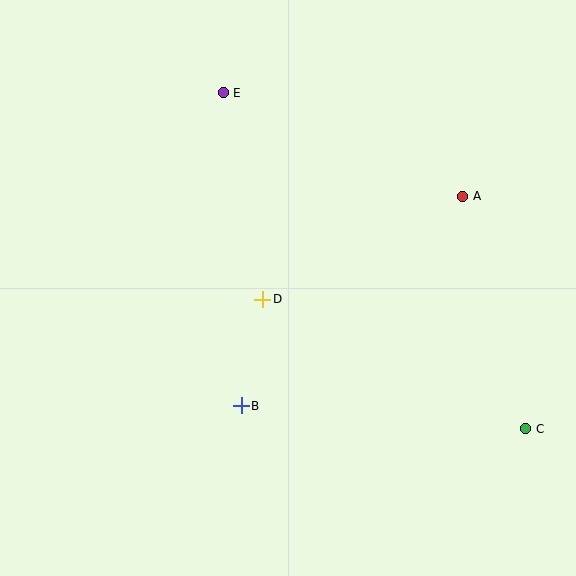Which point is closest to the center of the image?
Point D at (263, 299) is closest to the center.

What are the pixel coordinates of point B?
Point B is at (241, 406).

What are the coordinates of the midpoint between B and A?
The midpoint between B and A is at (352, 301).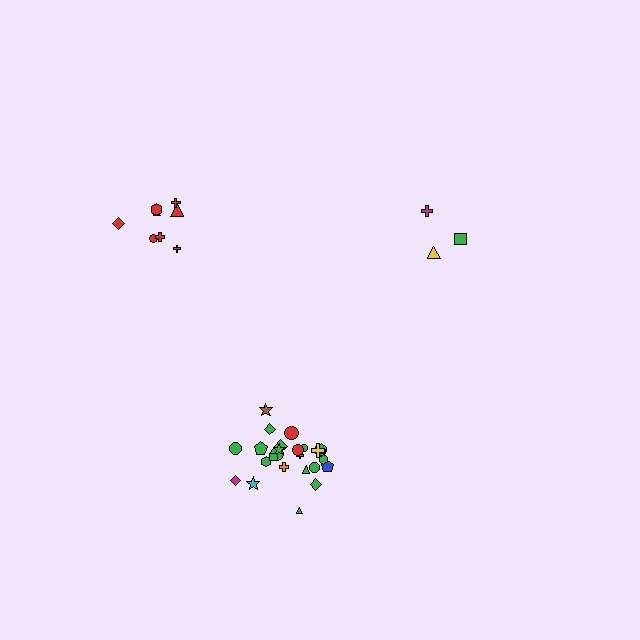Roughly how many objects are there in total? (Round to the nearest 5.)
Roughly 35 objects in total.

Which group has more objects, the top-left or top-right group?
The top-left group.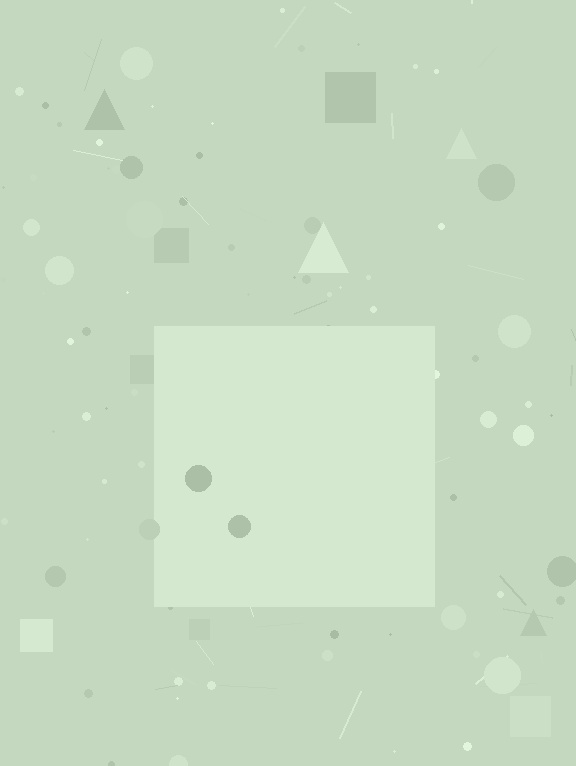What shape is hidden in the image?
A square is hidden in the image.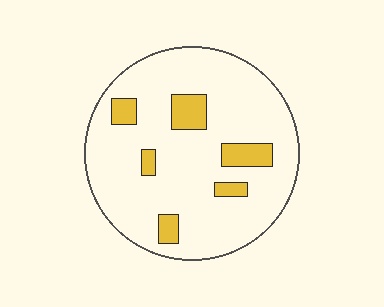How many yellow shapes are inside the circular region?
6.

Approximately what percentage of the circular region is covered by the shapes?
Approximately 15%.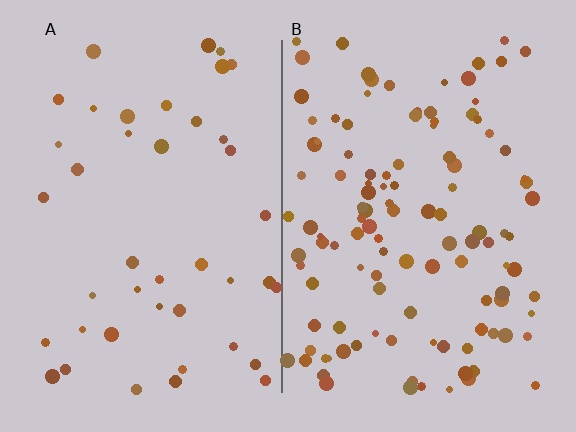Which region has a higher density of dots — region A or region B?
B (the right).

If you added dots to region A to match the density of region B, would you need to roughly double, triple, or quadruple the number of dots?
Approximately triple.